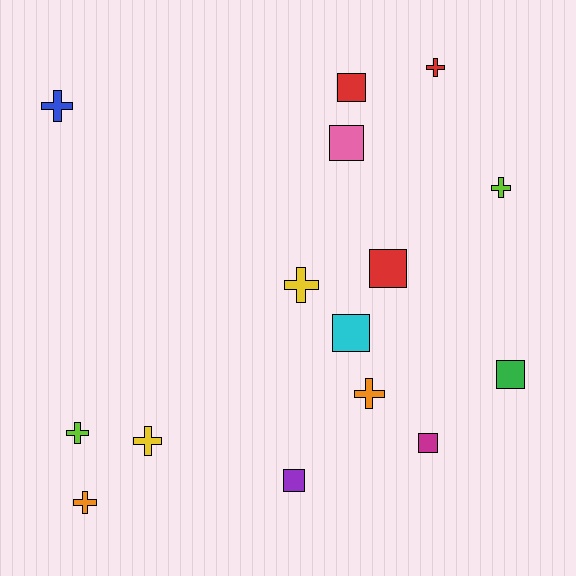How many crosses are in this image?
There are 8 crosses.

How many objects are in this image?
There are 15 objects.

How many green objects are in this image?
There is 1 green object.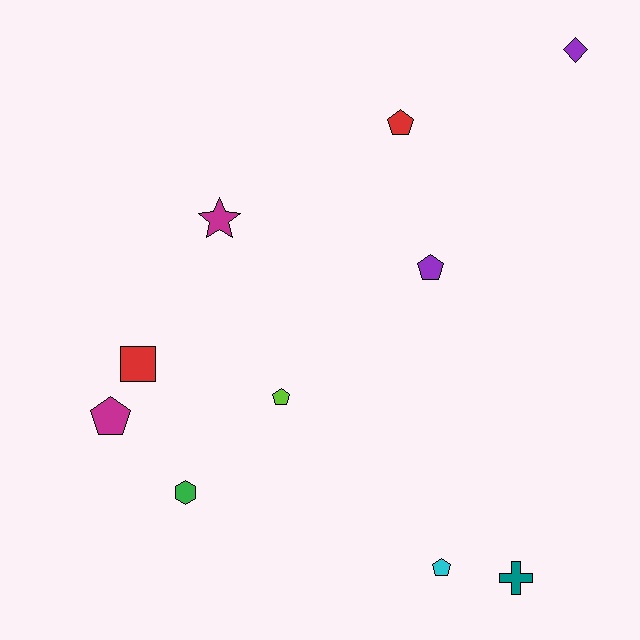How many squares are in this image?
There is 1 square.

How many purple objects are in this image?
There are 2 purple objects.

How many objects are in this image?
There are 10 objects.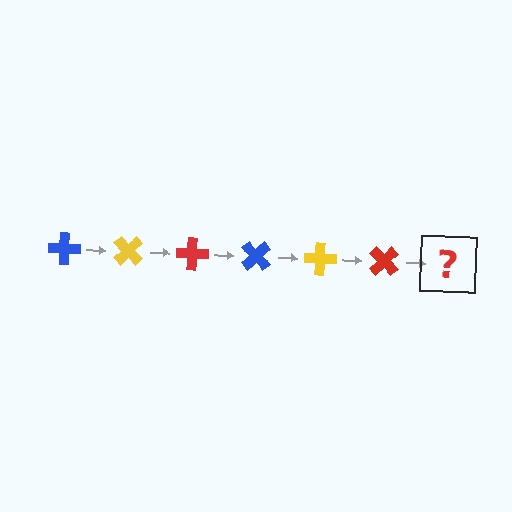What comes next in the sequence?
The next element should be a blue cross, rotated 270 degrees from the start.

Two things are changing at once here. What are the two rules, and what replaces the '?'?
The two rules are that it rotates 45 degrees each step and the color cycles through blue, yellow, and red. The '?' should be a blue cross, rotated 270 degrees from the start.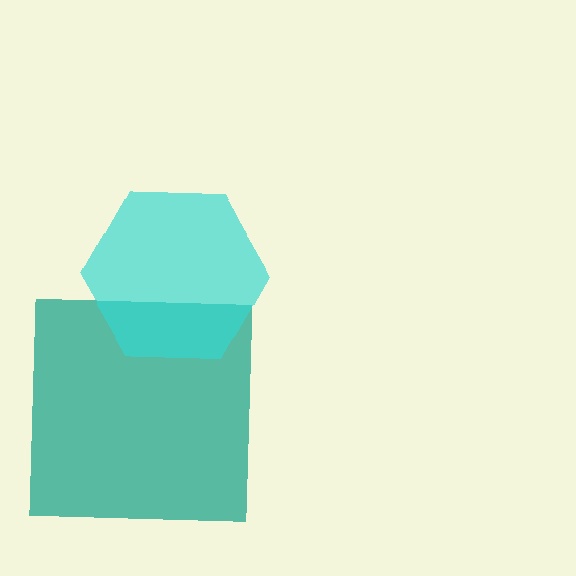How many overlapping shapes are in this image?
There are 2 overlapping shapes in the image.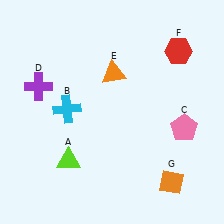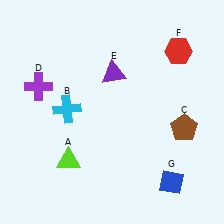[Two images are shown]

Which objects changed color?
C changed from pink to brown. E changed from orange to purple. G changed from orange to blue.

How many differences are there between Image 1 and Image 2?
There are 3 differences between the two images.